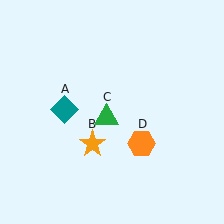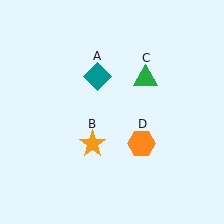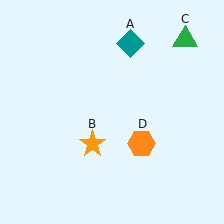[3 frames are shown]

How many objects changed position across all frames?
2 objects changed position: teal diamond (object A), green triangle (object C).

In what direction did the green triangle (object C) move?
The green triangle (object C) moved up and to the right.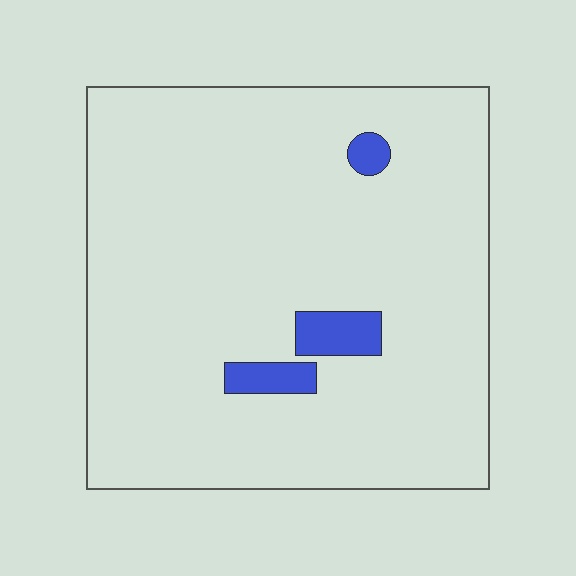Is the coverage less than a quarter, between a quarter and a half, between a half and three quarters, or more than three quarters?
Less than a quarter.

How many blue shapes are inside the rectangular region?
3.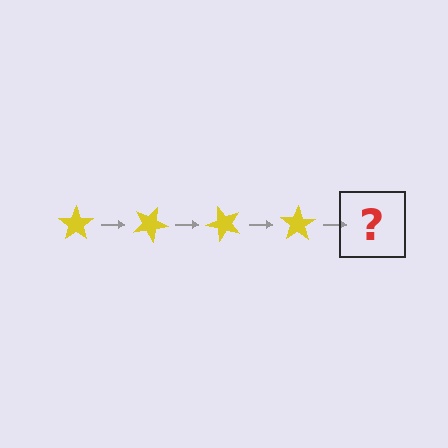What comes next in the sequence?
The next element should be a yellow star rotated 100 degrees.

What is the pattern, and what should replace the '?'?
The pattern is that the star rotates 25 degrees each step. The '?' should be a yellow star rotated 100 degrees.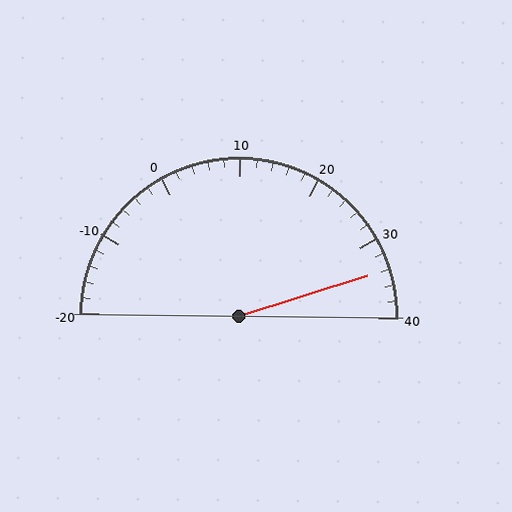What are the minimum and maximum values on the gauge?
The gauge ranges from -20 to 40.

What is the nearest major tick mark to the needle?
The nearest major tick mark is 30.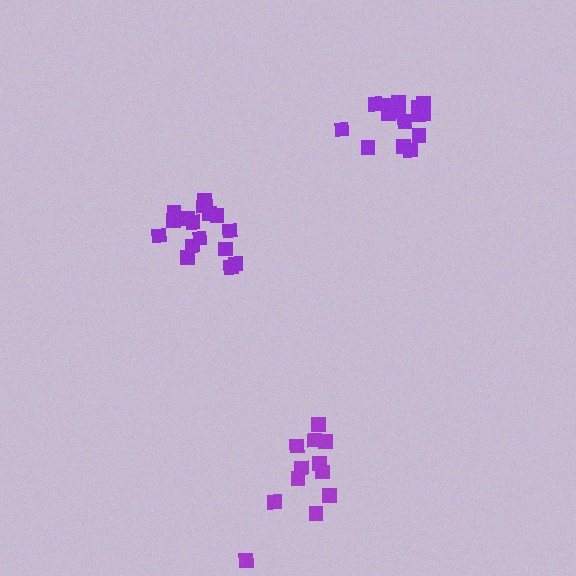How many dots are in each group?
Group 1: 12 dots, Group 2: 16 dots, Group 3: 16 dots (44 total).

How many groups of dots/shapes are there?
There are 3 groups.